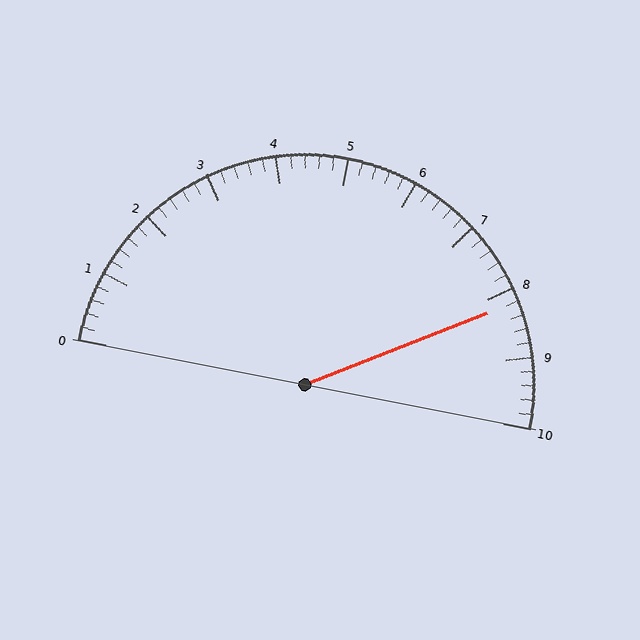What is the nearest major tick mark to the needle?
The nearest major tick mark is 8.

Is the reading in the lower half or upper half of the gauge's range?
The reading is in the upper half of the range (0 to 10).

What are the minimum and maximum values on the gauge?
The gauge ranges from 0 to 10.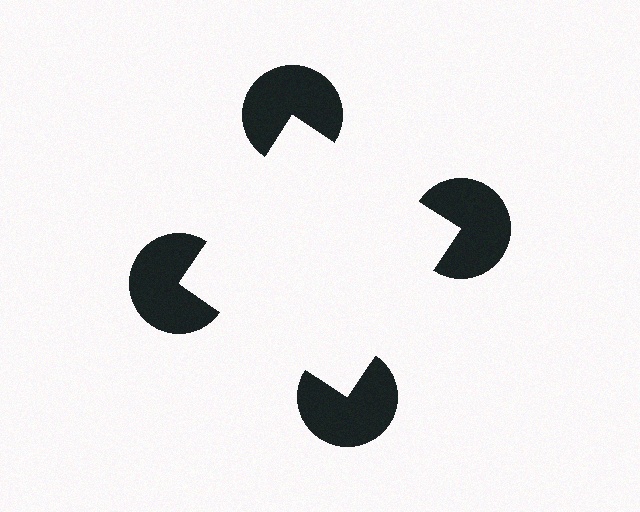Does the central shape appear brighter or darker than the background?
It typically appears slightly brighter than the background, even though no actual brightness change is drawn.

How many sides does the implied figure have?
4 sides.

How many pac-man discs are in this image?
There are 4 — one at each vertex of the illusory square.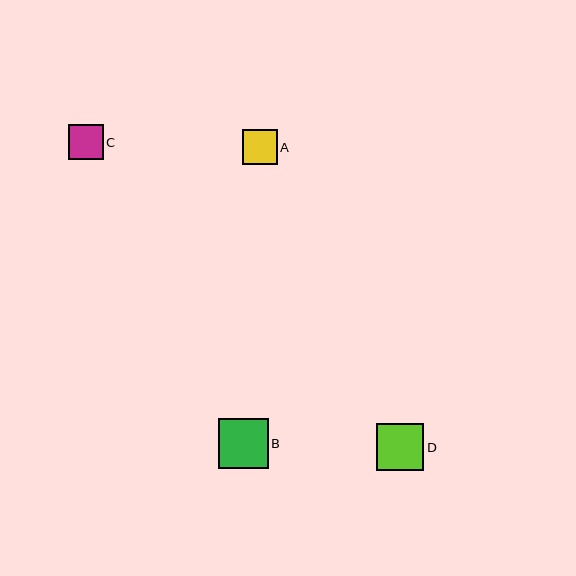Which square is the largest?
Square B is the largest with a size of approximately 50 pixels.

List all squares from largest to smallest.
From largest to smallest: B, D, C, A.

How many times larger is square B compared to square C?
Square B is approximately 1.4 times the size of square C.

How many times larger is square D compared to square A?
Square D is approximately 1.4 times the size of square A.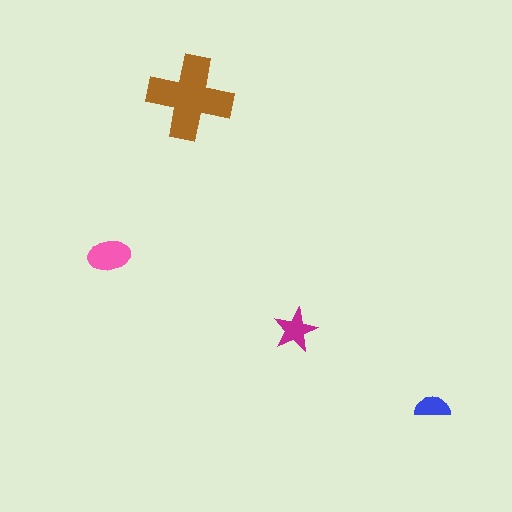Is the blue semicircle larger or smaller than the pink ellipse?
Smaller.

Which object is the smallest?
The blue semicircle.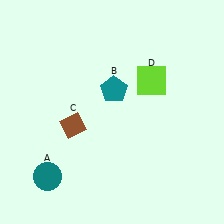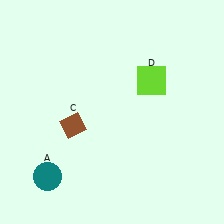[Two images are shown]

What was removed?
The teal pentagon (B) was removed in Image 2.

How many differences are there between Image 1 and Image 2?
There is 1 difference between the two images.